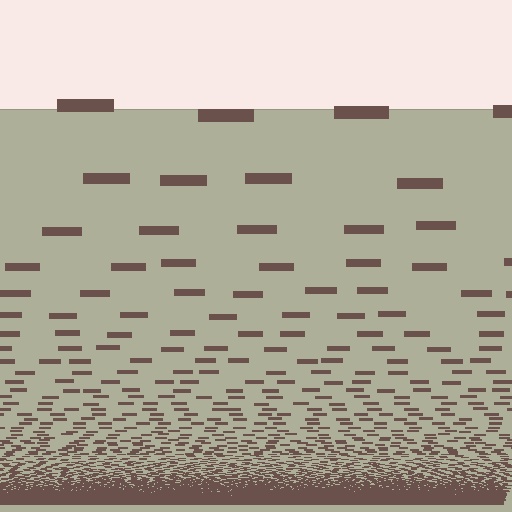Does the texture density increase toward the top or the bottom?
Density increases toward the bottom.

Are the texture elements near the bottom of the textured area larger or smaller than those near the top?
Smaller. The gradient is inverted — elements near the bottom are smaller and denser.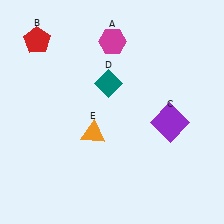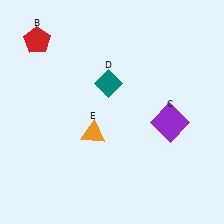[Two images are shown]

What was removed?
The magenta hexagon (A) was removed in Image 2.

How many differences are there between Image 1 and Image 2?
There is 1 difference between the two images.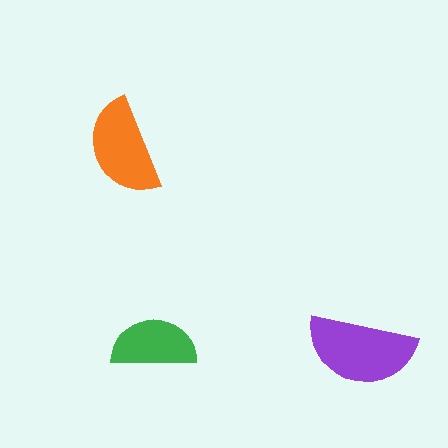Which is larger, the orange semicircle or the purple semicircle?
The purple one.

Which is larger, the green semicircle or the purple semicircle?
The purple one.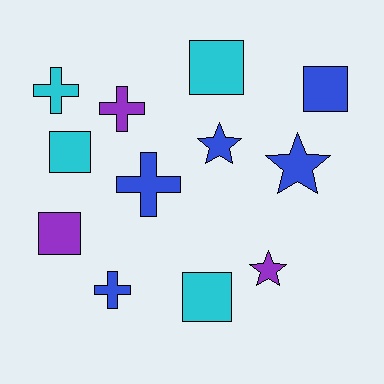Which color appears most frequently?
Blue, with 5 objects.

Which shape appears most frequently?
Square, with 5 objects.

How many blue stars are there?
There are 2 blue stars.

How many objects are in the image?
There are 12 objects.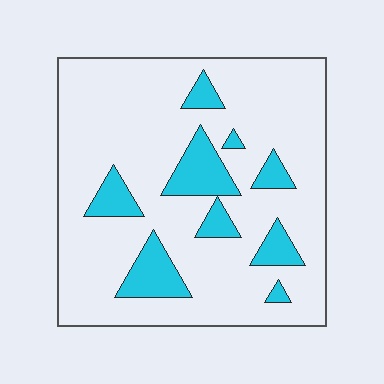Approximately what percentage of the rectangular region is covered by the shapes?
Approximately 15%.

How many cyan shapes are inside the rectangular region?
9.